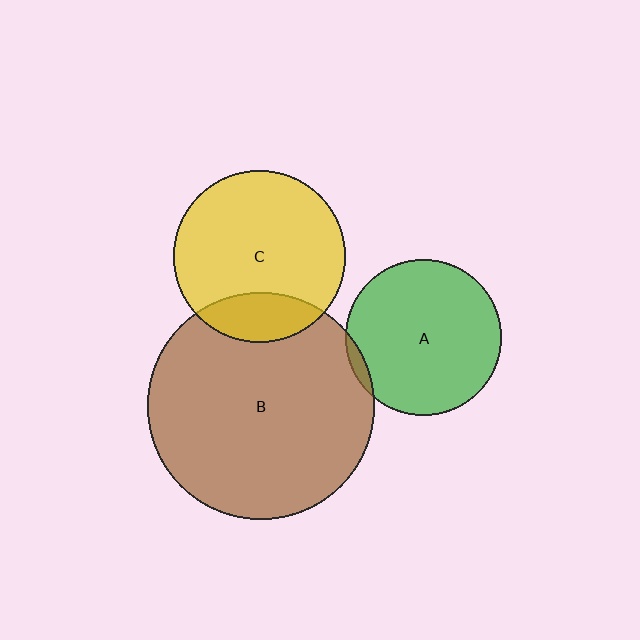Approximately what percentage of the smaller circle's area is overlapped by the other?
Approximately 20%.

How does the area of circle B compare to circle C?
Approximately 1.8 times.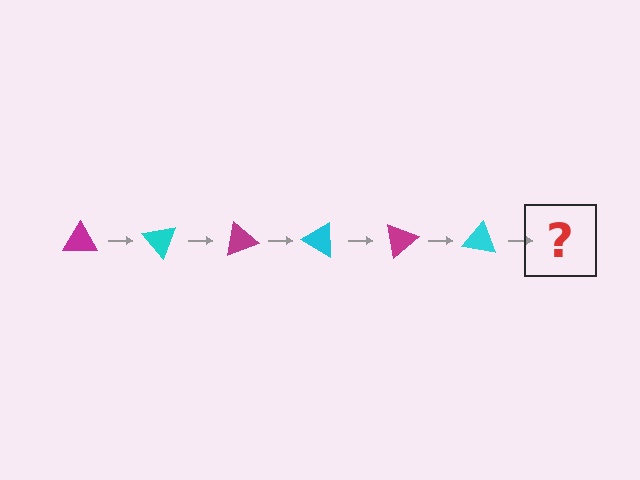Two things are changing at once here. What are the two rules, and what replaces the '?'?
The two rules are that it rotates 50 degrees each step and the color cycles through magenta and cyan. The '?' should be a magenta triangle, rotated 300 degrees from the start.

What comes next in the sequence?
The next element should be a magenta triangle, rotated 300 degrees from the start.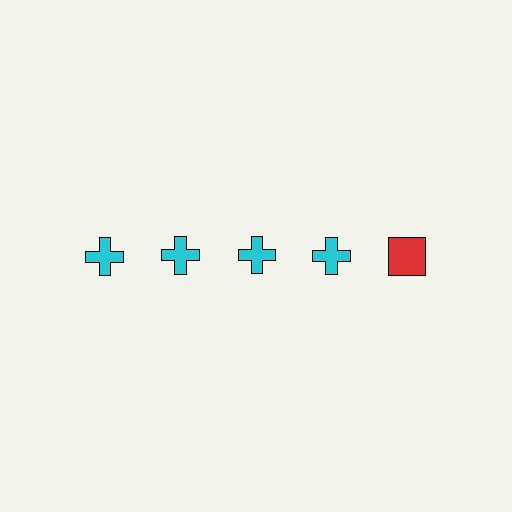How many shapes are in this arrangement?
There are 5 shapes arranged in a grid pattern.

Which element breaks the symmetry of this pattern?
The red square in the top row, rightmost column breaks the symmetry. All other shapes are cyan crosses.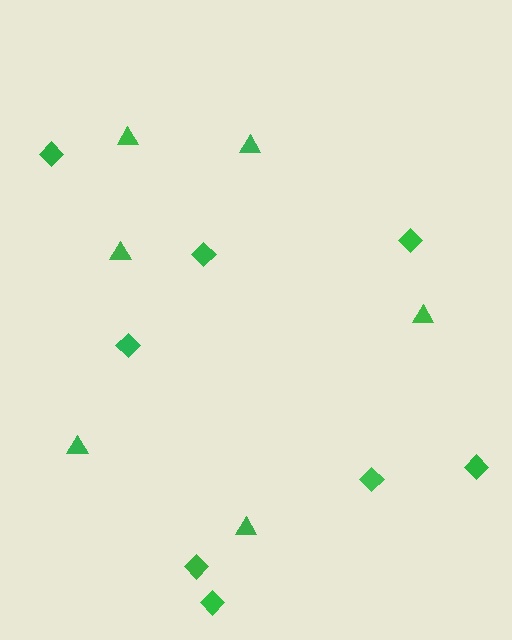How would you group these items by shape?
There are 2 groups: one group of diamonds (8) and one group of triangles (6).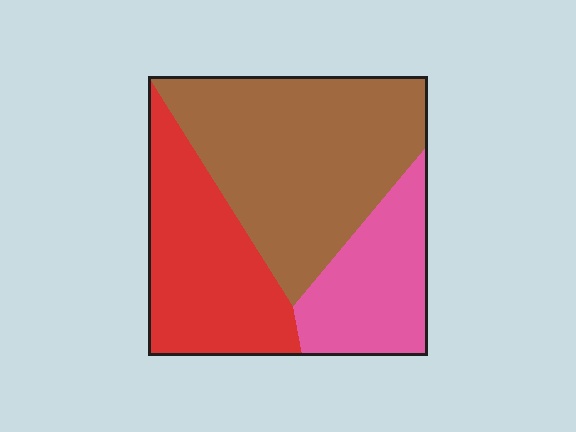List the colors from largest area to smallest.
From largest to smallest: brown, red, pink.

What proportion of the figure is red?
Red covers 31% of the figure.